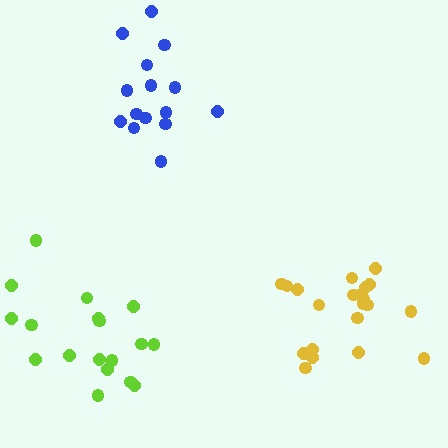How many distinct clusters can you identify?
There are 3 distinct clusters.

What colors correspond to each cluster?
The clusters are colored: yellow, lime, blue.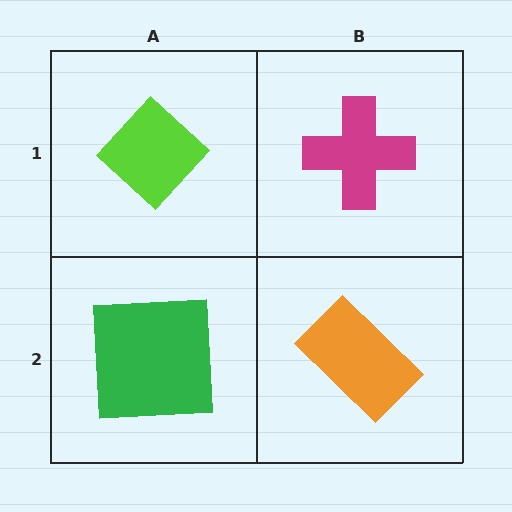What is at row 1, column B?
A magenta cross.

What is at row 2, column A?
A green square.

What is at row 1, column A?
A lime diamond.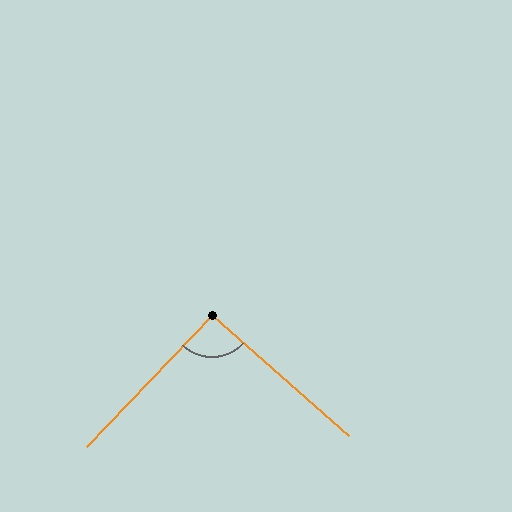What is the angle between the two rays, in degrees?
Approximately 92 degrees.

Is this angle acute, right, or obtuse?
It is approximately a right angle.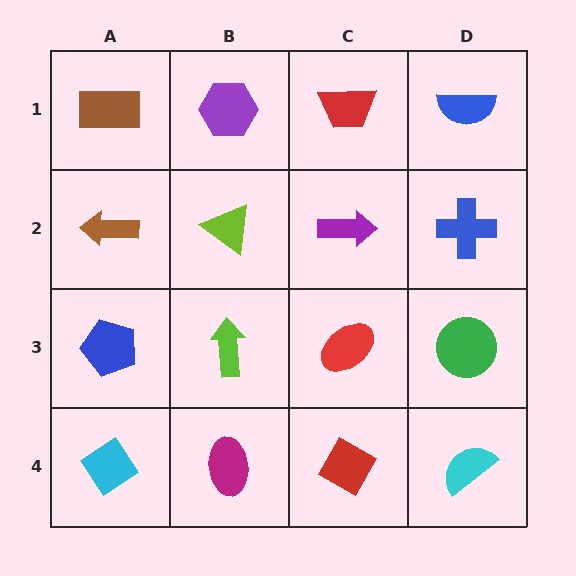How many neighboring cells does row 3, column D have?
3.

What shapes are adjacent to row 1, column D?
A blue cross (row 2, column D), a red trapezoid (row 1, column C).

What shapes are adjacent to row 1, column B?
A lime triangle (row 2, column B), a brown rectangle (row 1, column A), a red trapezoid (row 1, column C).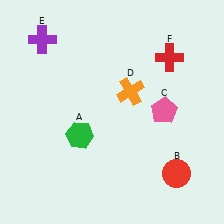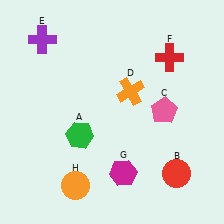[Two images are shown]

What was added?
A magenta hexagon (G), an orange circle (H) were added in Image 2.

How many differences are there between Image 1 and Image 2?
There are 2 differences between the two images.